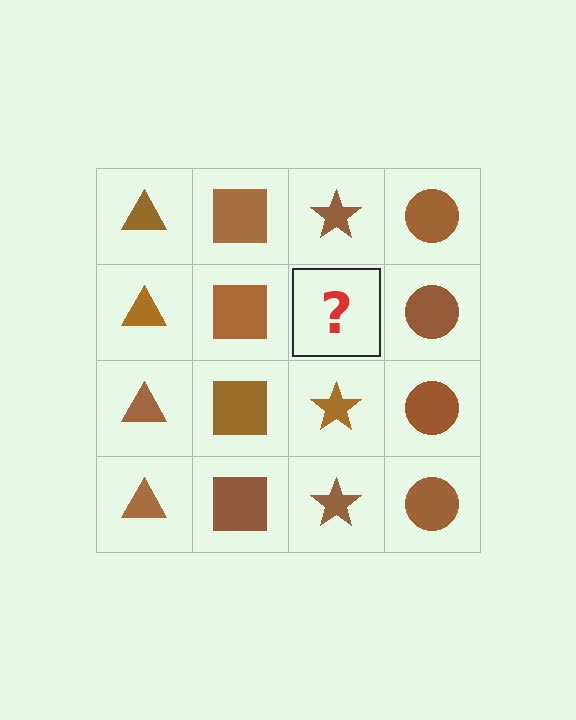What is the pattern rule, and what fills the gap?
The rule is that each column has a consistent shape. The gap should be filled with a brown star.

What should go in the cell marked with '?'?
The missing cell should contain a brown star.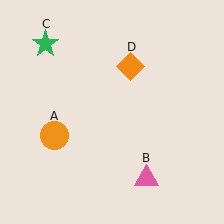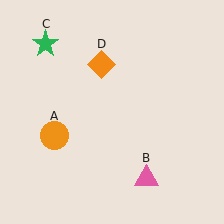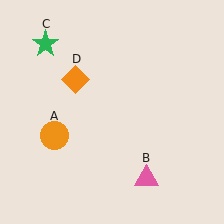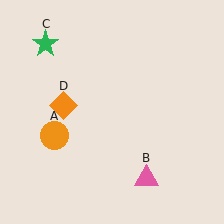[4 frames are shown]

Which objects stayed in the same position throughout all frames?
Orange circle (object A) and pink triangle (object B) and green star (object C) remained stationary.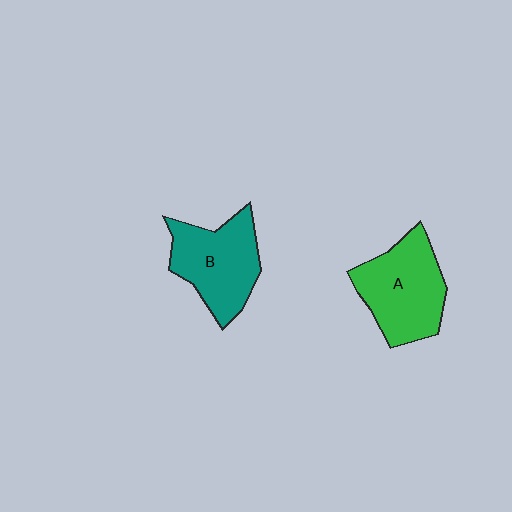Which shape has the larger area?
Shape A (green).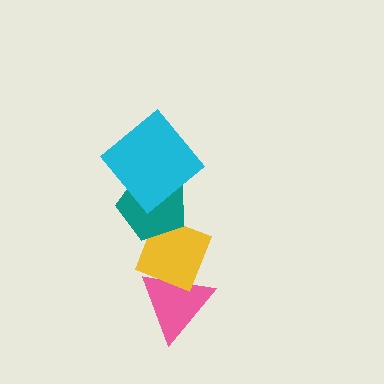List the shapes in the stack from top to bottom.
From top to bottom: the cyan diamond, the teal pentagon, the yellow diamond, the pink triangle.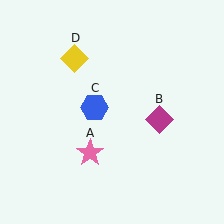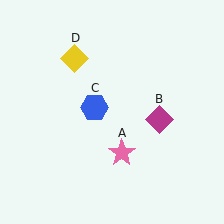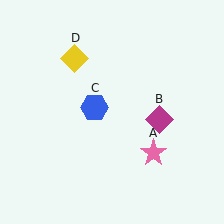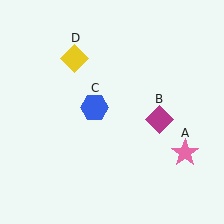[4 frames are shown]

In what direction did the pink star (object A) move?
The pink star (object A) moved right.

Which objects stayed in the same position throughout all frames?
Magenta diamond (object B) and blue hexagon (object C) and yellow diamond (object D) remained stationary.